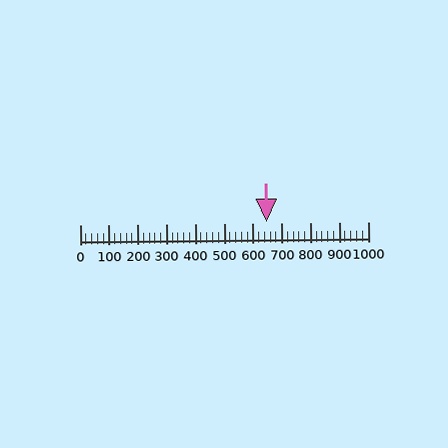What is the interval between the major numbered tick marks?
The major tick marks are spaced 100 units apart.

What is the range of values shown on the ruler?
The ruler shows values from 0 to 1000.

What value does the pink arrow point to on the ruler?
The pink arrow points to approximately 646.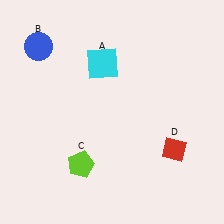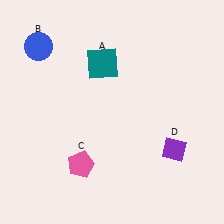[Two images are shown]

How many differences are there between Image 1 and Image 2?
There are 3 differences between the two images.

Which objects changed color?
A changed from cyan to teal. C changed from lime to pink. D changed from red to purple.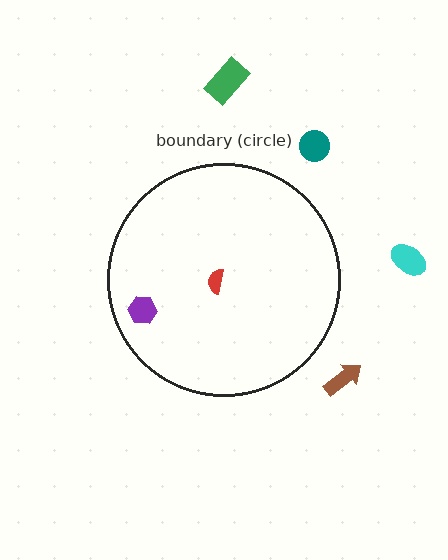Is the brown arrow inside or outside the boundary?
Outside.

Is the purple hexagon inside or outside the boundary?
Inside.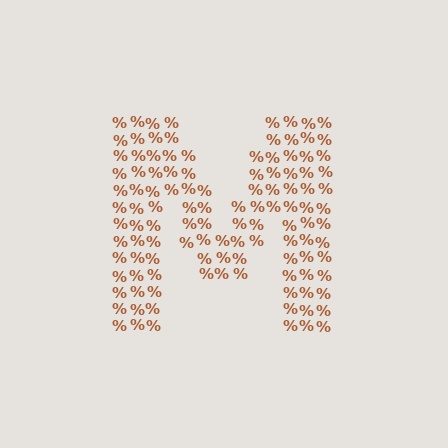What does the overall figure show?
The overall figure shows the letter M.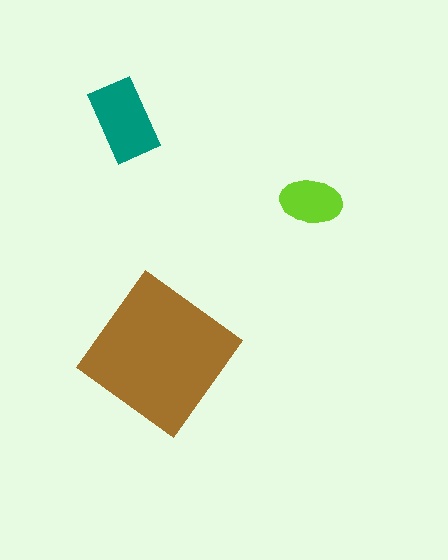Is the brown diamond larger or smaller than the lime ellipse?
Larger.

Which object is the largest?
The brown diamond.